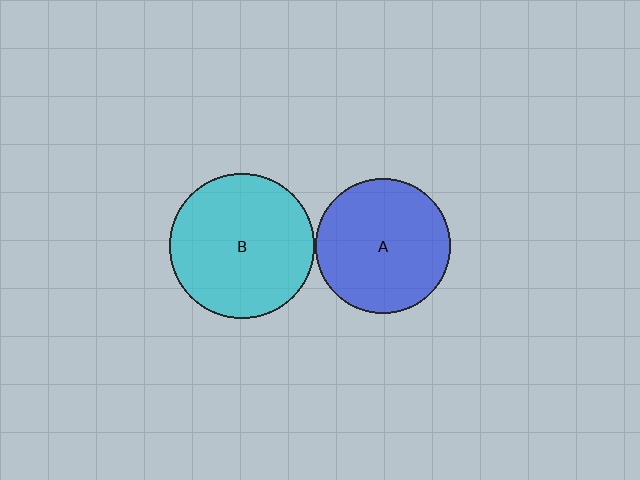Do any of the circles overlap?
No, none of the circles overlap.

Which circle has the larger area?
Circle B (cyan).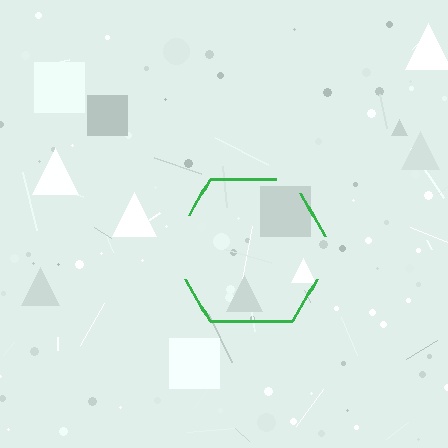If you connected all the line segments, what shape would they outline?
They would outline a hexagon.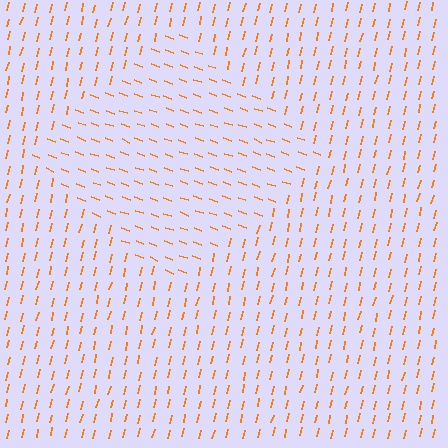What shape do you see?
I see a diamond.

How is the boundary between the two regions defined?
The boundary is defined purely by a change in line orientation (approximately 83 degrees difference). All lines are the same color and thickness.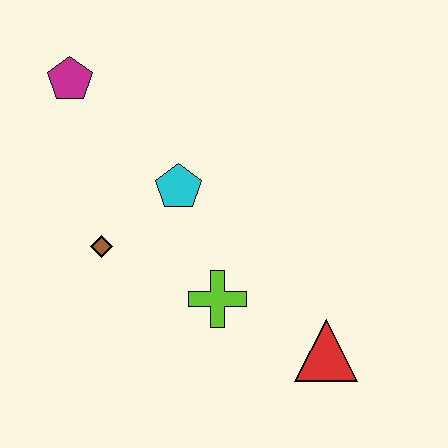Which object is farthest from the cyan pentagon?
The red triangle is farthest from the cyan pentagon.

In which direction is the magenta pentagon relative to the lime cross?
The magenta pentagon is above the lime cross.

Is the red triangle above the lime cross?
No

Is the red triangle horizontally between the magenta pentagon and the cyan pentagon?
No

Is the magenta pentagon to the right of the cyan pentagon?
No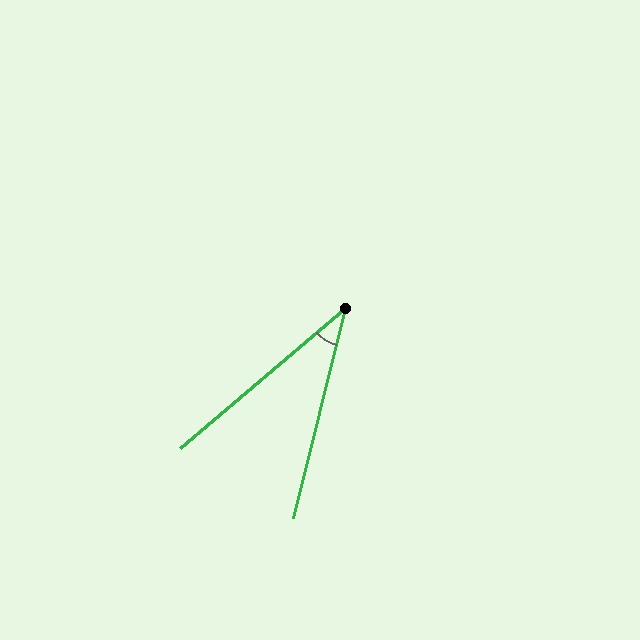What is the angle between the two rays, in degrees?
Approximately 36 degrees.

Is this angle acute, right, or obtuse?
It is acute.